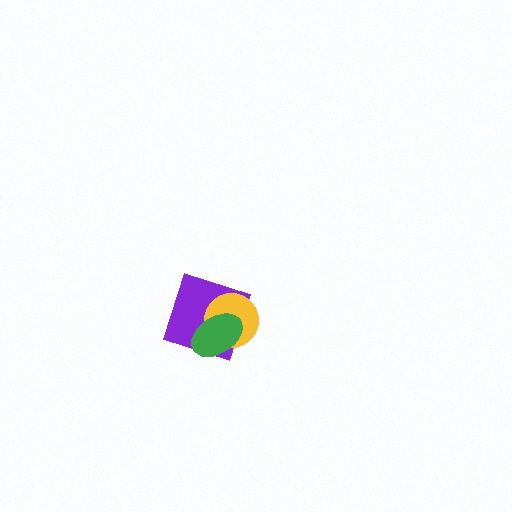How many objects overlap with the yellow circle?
2 objects overlap with the yellow circle.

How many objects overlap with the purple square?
2 objects overlap with the purple square.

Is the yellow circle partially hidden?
Yes, it is partially covered by another shape.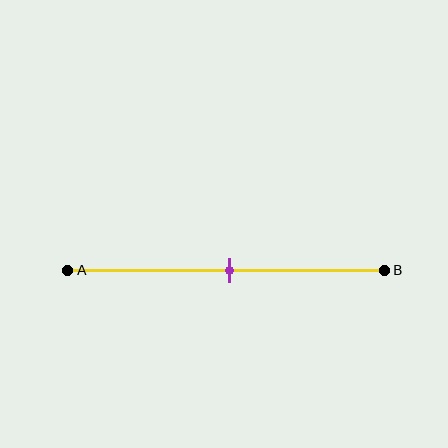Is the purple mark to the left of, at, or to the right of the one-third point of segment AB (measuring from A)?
The purple mark is to the right of the one-third point of segment AB.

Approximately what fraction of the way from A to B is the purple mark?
The purple mark is approximately 50% of the way from A to B.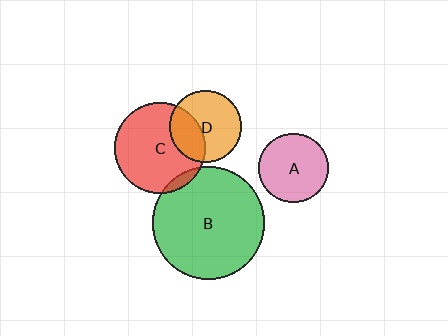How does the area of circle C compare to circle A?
Approximately 1.7 times.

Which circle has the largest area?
Circle B (green).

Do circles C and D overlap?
Yes.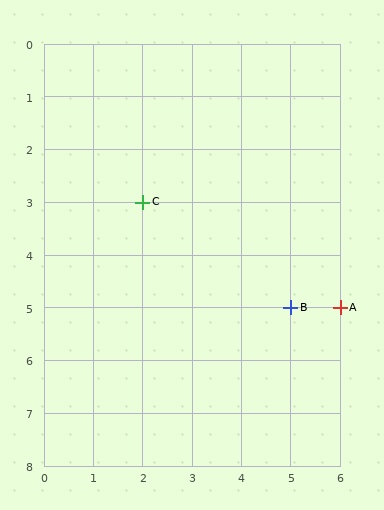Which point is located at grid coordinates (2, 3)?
Point C is at (2, 3).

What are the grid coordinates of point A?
Point A is at grid coordinates (6, 5).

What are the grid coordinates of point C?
Point C is at grid coordinates (2, 3).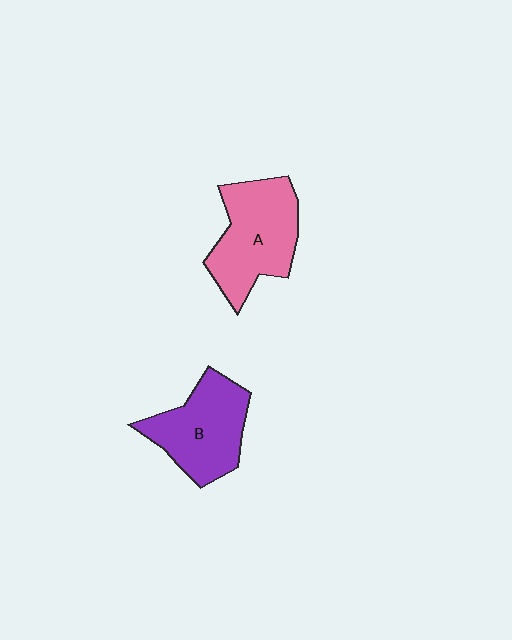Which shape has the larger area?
Shape A (pink).